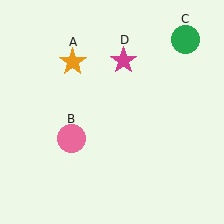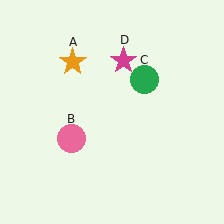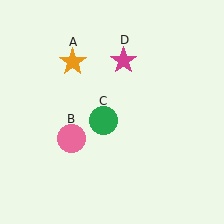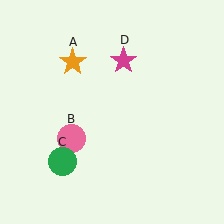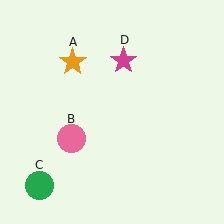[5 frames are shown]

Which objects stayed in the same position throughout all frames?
Orange star (object A) and pink circle (object B) and magenta star (object D) remained stationary.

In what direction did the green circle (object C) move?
The green circle (object C) moved down and to the left.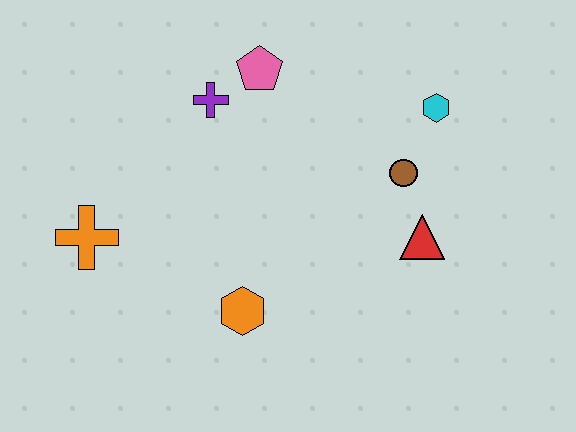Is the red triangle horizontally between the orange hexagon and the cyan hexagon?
Yes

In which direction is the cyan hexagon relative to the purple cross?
The cyan hexagon is to the right of the purple cross.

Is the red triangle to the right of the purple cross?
Yes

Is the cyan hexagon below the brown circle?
No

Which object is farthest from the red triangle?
The orange cross is farthest from the red triangle.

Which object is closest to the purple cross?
The pink pentagon is closest to the purple cross.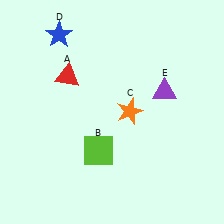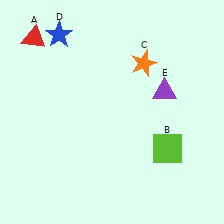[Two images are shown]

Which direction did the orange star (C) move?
The orange star (C) moved up.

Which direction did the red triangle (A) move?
The red triangle (A) moved up.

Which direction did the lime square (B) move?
The lime square (B) moved right.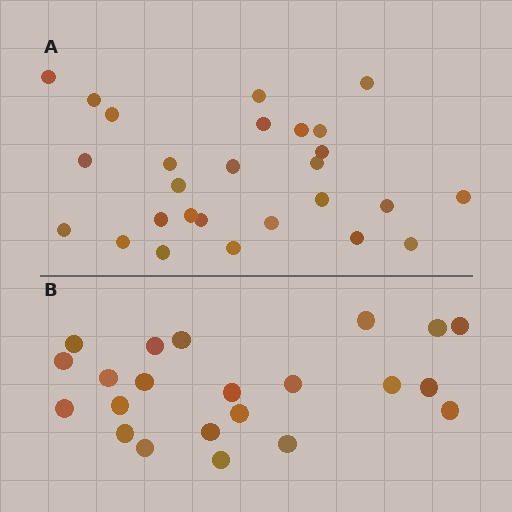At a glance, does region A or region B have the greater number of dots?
Region A (the top region) has more dots.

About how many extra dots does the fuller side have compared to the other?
Region A has about 5 more dots than region B.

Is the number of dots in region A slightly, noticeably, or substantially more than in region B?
Region A has only slightly more — the two regions are fairly close. The ratio is roughly 1.2 to 1.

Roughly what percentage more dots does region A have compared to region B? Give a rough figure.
About 25% more.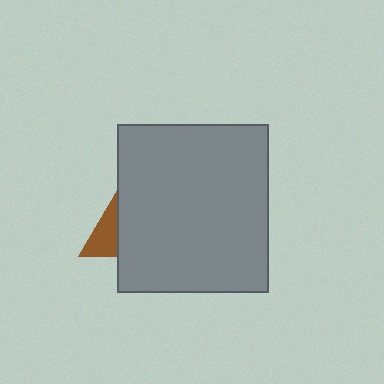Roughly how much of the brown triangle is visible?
A small part of it is visible (roughly 31%).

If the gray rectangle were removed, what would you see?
You would see the complete brown triangle.